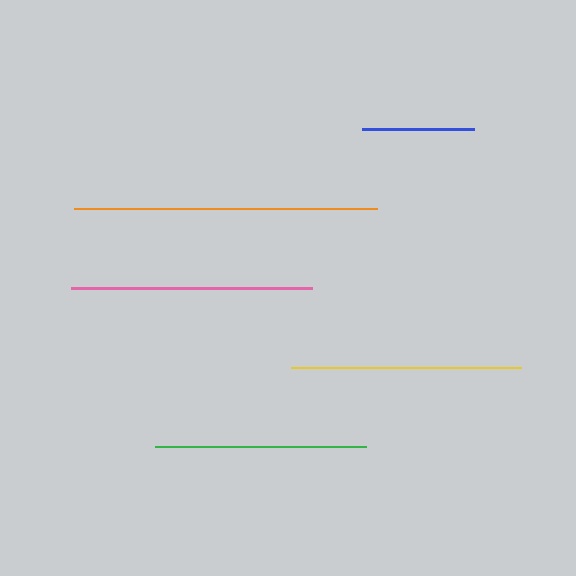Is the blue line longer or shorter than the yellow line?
The yellow line is longer than the blue line.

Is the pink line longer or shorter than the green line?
The pink line is longer than the green line.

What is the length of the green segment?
The green segment is approximately 211 pixels long.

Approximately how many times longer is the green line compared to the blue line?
The green line is approximately 1.9 times the length of the blue line.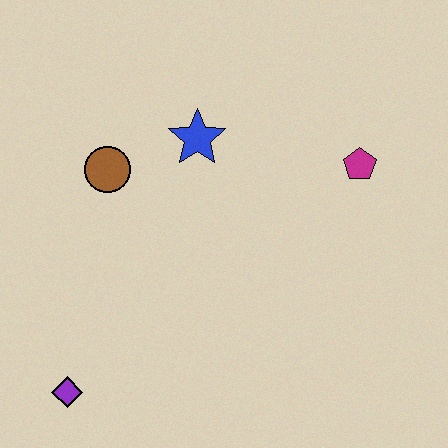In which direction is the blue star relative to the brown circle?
The blue star is to the right of the brown circle.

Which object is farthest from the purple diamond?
The magenta pentagon is farthest from the purple diamond.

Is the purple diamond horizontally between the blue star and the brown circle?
No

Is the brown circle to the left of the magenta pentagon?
Yes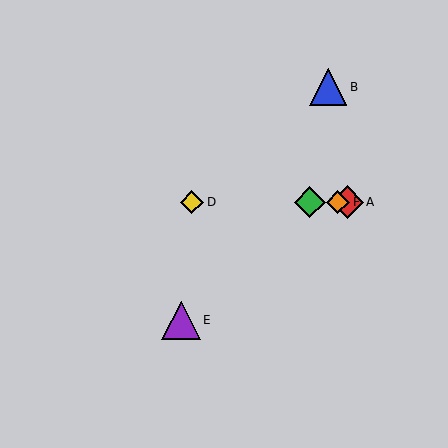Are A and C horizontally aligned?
Yes, both are at y≈202.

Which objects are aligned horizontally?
Objects A, C, D, F are aligned horizontally.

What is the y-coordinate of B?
Object B is at y≈87.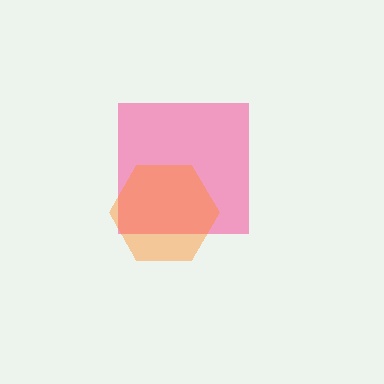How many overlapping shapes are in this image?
There are 2 overlapping shapes in the image.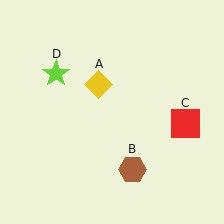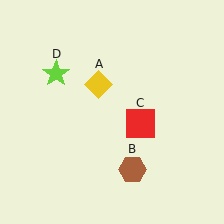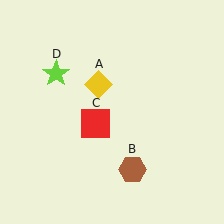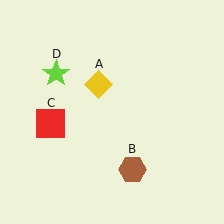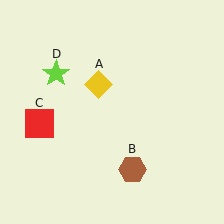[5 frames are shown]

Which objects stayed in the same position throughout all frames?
Yellow diamond (object A) and brown hexagon (object B) and lime star (object D) remained stationary.